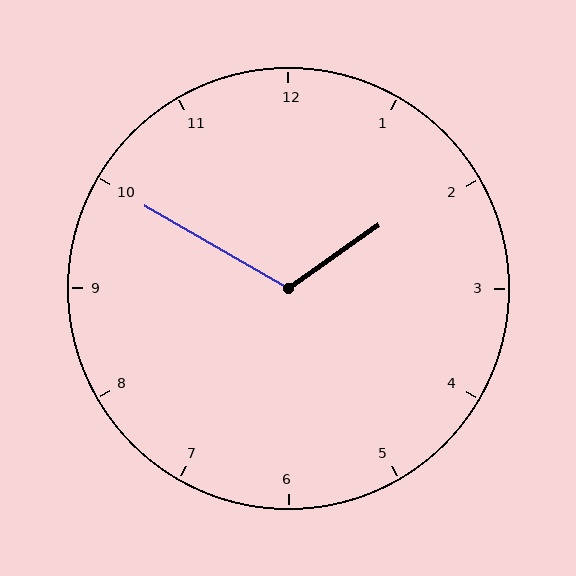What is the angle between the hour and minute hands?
Approximately 115 degrees.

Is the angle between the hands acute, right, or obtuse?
It is obtuse.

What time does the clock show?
1:50.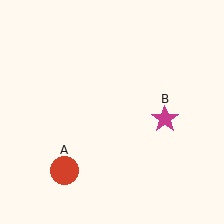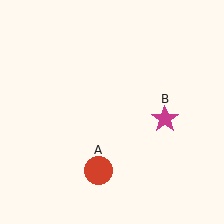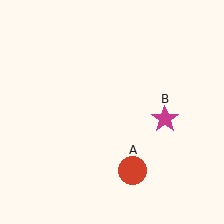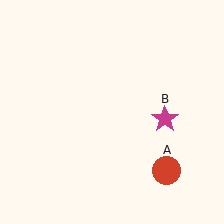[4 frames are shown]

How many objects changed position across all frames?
1 object changed position: red circle (object A).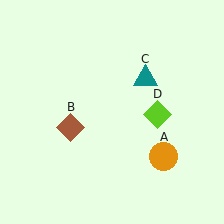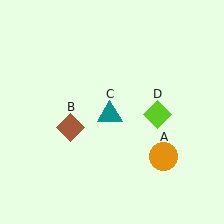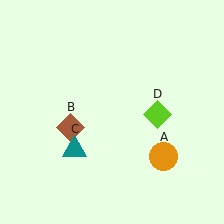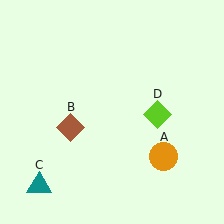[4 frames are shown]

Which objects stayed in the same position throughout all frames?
Orange circle (object A) and brown diamond (object B) and lime diamond (object D) remained stationary.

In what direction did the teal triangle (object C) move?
The teal triangle (object C) moved down and to the left.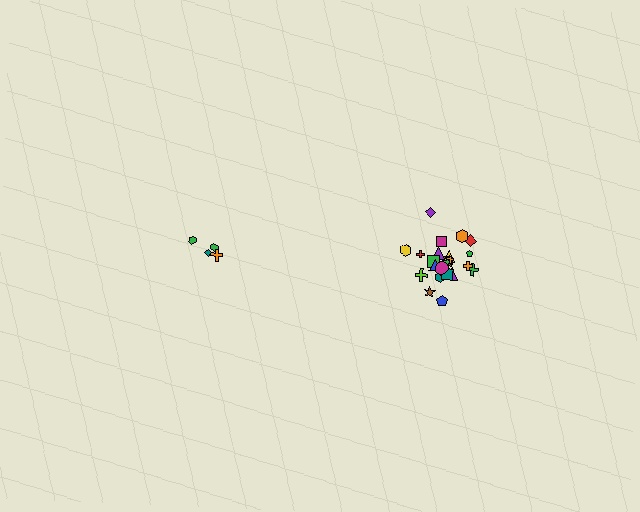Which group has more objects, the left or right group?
The right group.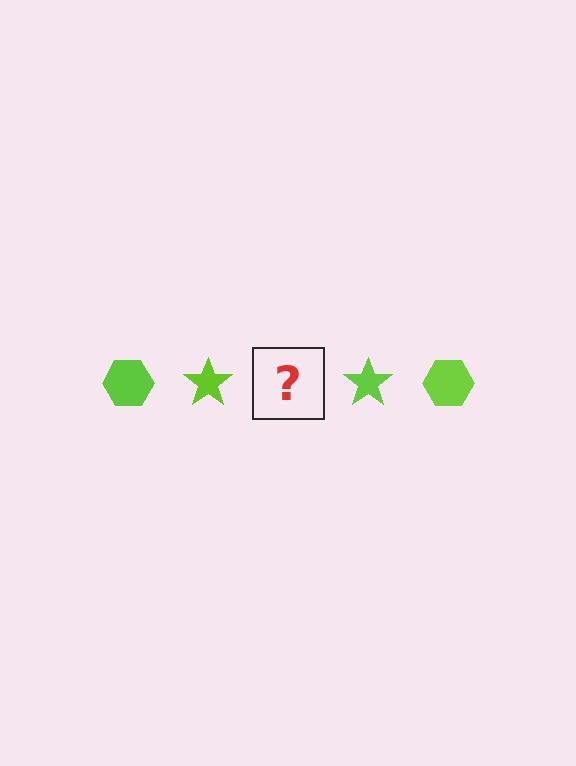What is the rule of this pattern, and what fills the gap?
The rule is that the pattern cycles through hexagon, star shapes in lime. The gap should be filled with a lime hexagon.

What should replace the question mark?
The question mark should be replaced with a lime hexagon.